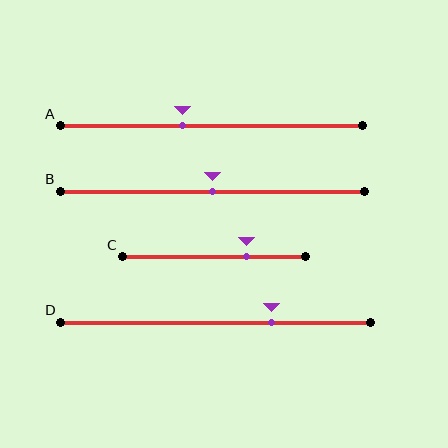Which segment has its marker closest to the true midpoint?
Segment B has its marker closest to the true midpoint.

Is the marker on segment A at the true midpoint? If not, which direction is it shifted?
No, the marker on segment A is shifted to the left by about 10% of the segment length.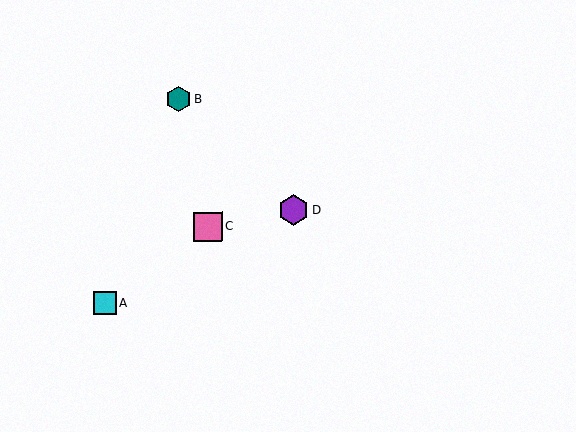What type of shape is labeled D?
Shape D is a purple hexagon.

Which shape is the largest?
The purple hexagon (labeled D) is the largest.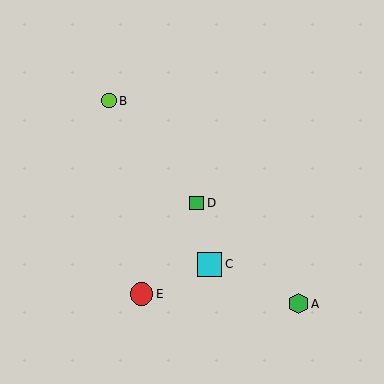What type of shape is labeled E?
Shape E is a red circle.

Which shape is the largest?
The cyan square (labeled C) is the largest.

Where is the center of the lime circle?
The center of the lime circle is at (109, 101).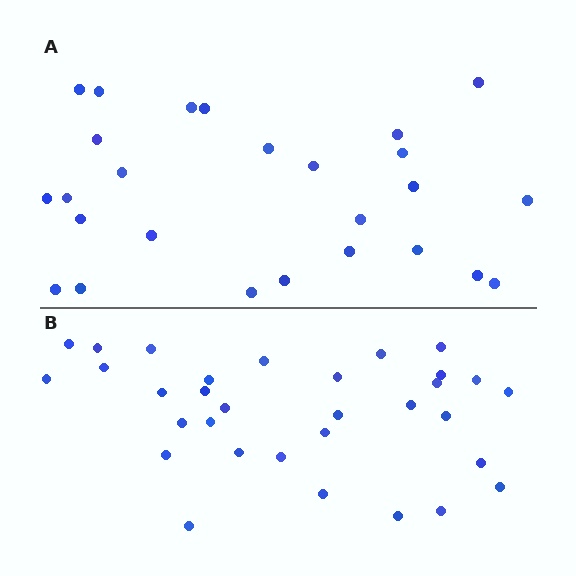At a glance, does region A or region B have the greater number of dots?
Region B (the bottom region) has more dots.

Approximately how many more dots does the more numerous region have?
Region B has about 6 more dots than region A.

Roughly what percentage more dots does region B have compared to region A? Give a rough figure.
About 25% more.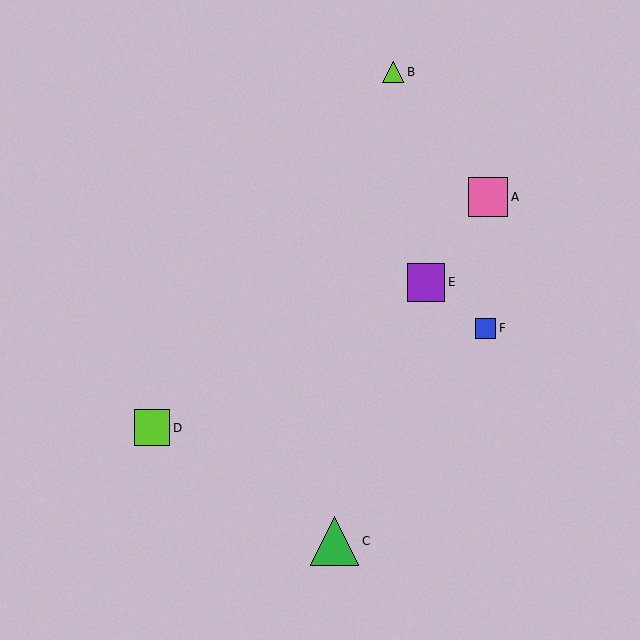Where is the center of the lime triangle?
The center of the lime triangle is at (393, 72).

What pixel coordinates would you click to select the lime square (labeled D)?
Click at (152, 428) to select the lime square D.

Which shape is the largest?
The green triangle (labeled C) is the largest.